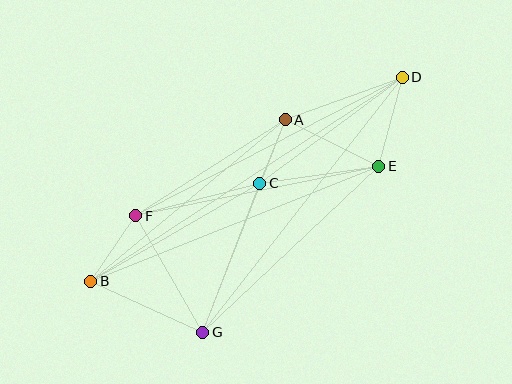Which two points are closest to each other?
Points A and C are closest to each other.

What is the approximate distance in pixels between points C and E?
The distance between C and E is approximately 120 pixels.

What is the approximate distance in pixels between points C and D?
The distance between C and D is approximately 178 pixels.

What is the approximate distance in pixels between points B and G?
The distance between B and G is approximately 123 pixels.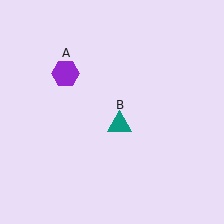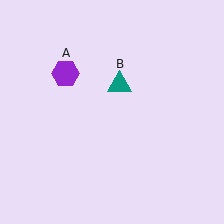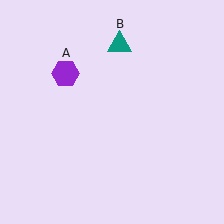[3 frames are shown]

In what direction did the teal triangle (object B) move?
The teal triangle (object B) moved up.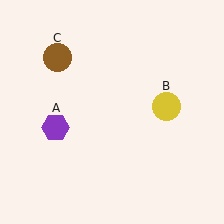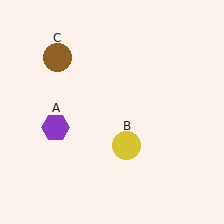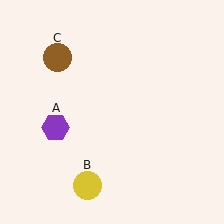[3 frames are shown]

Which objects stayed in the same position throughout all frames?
Purple hexagon (object A) and brown circle (object C) remained stationary.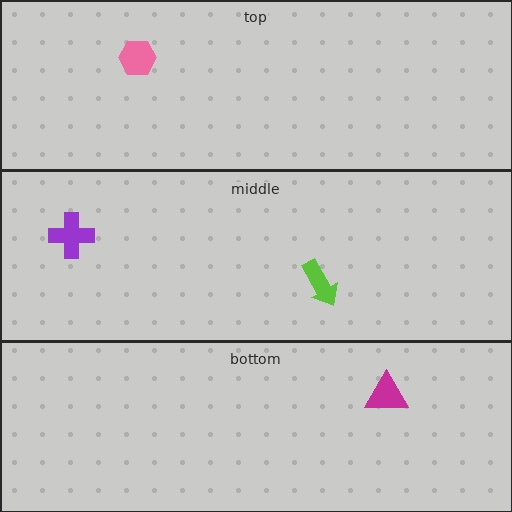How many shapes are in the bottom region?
1.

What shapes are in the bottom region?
The magenta triangle.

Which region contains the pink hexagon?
The top region.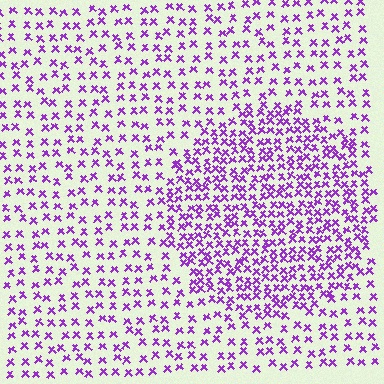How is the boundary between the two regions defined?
The boundary is defined by a change in element density (approximately 2.0x ratio). All elements are the same color, size, and shape.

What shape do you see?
I see a circle.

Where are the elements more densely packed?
The elements are more densely packed inside the circle boundary.